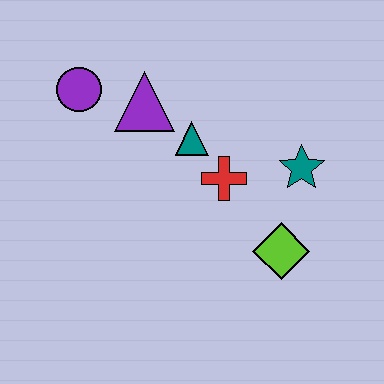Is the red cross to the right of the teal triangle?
Yes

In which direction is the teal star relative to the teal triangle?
The teal star is to the right of the teal triangle.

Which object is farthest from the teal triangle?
The lime diamond is farthest from the teal triangle.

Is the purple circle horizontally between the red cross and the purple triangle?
No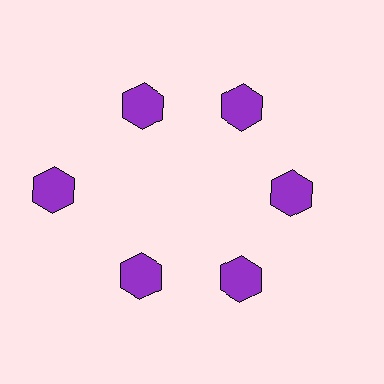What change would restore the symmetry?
The symmetry would be restored by moving it inward, back onto the ring so that all 6 hexagons sit at equal angles and equal distance from the center.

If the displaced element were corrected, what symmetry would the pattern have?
It would have 6-fold rotational symmetry — the pattern would map onto itself every 60 degrees.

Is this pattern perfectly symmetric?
No. The 6 purple hexagons are arranged in a ring, but one element near the 9 o'clock position is pushed outward from the center, breaking the 6-fold rotational symmetry.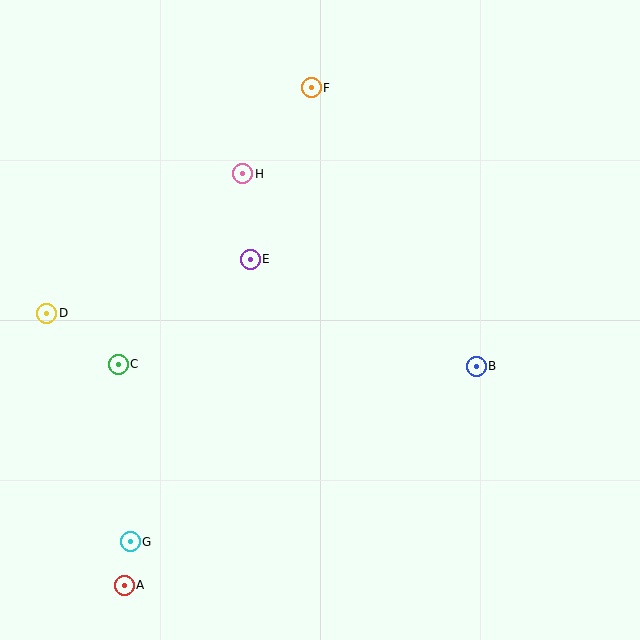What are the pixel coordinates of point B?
Point B is at (476, 366).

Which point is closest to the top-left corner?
Point H is closest to the top-left corner.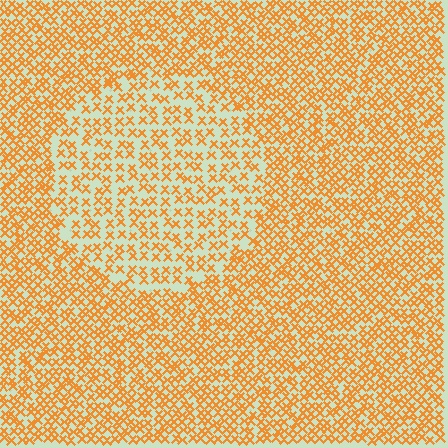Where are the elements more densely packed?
The elements are more densely packed outside the circle boundary.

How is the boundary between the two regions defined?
The boundary is defined by a change in element density (approximately 1.8x ratio). All elements are the same color, size, and shape.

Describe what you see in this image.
The image contains small orange elements arranged at two different densities. A circle-shaped region is visible where the elements are less densely packed than the surrounding area.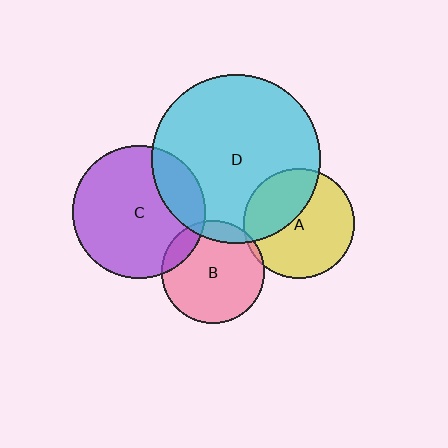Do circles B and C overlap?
Yes.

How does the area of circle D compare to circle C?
Approximately 1.6 times.